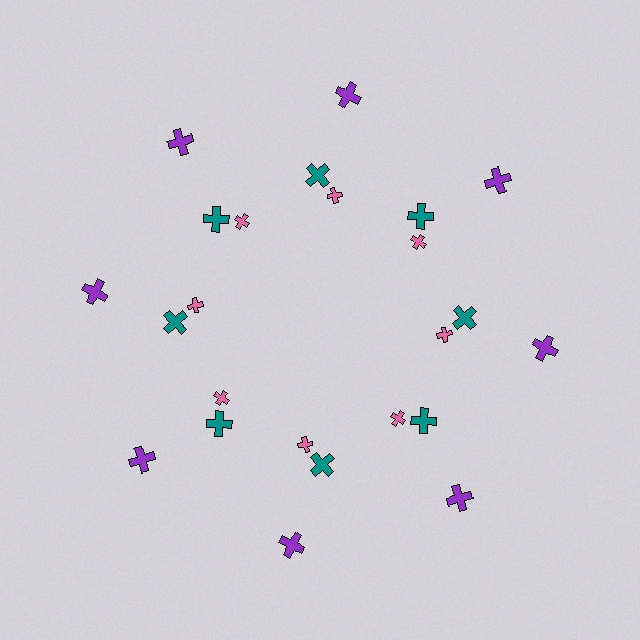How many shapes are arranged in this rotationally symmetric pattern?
There are 24 shapes, arranged in 8 groups of 3.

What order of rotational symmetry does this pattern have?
This pattern has 8-fold rotational symmetry.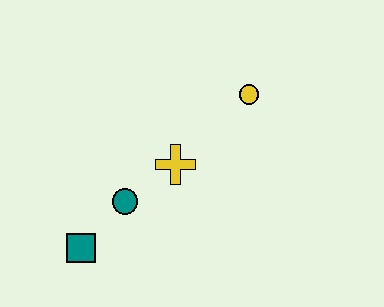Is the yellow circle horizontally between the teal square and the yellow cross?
No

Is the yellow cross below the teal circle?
No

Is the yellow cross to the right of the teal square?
Yes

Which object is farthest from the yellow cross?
The teal square is farthest from the yellow cross.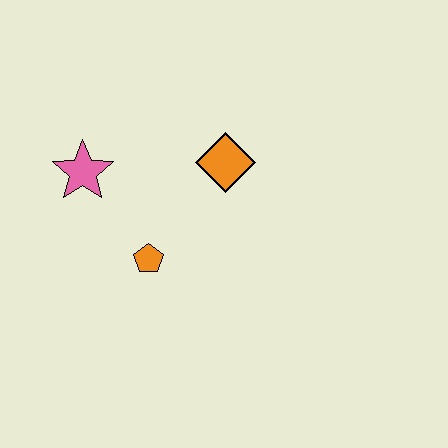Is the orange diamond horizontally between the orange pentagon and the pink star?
No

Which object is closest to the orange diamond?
The orange pentagon is closest to the orange diamond.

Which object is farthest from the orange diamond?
The pink star is farthest from the orange diamond.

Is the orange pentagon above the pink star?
No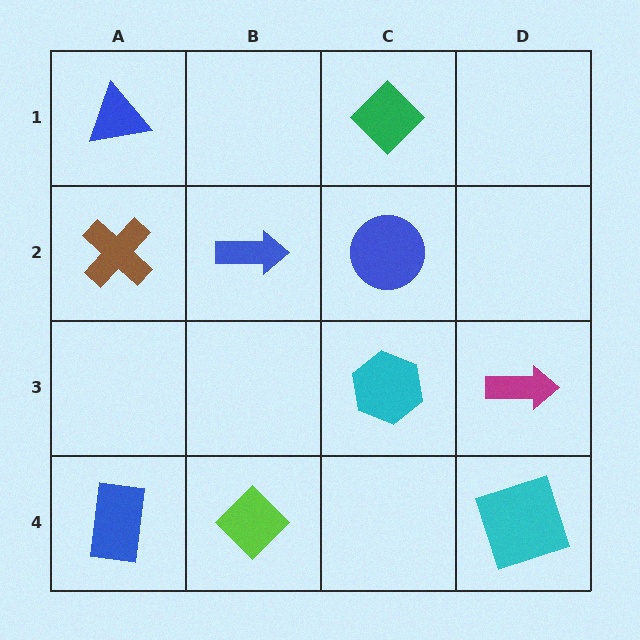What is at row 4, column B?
A lime diamond.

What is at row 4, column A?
A blue rectangle.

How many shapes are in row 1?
2 shapes.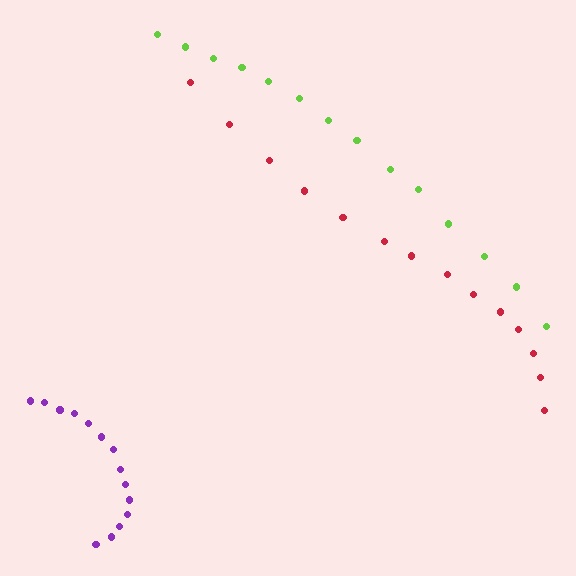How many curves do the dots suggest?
There are 3 distinct paths.